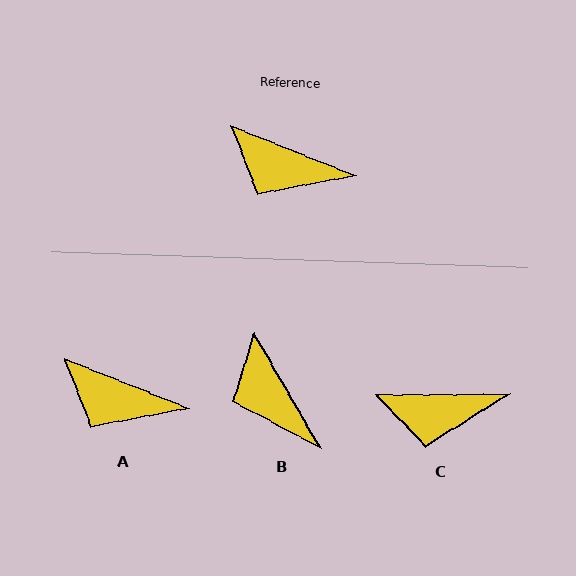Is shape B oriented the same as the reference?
No, it is off by about 38 degrees.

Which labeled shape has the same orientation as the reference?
A.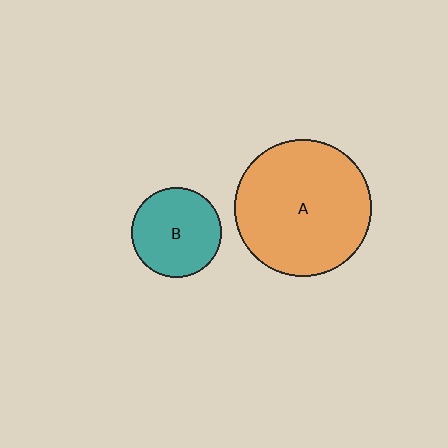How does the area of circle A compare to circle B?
Approximately 2.3 times.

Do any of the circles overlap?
No, none of the circles overlap.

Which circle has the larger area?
Circle A (orange).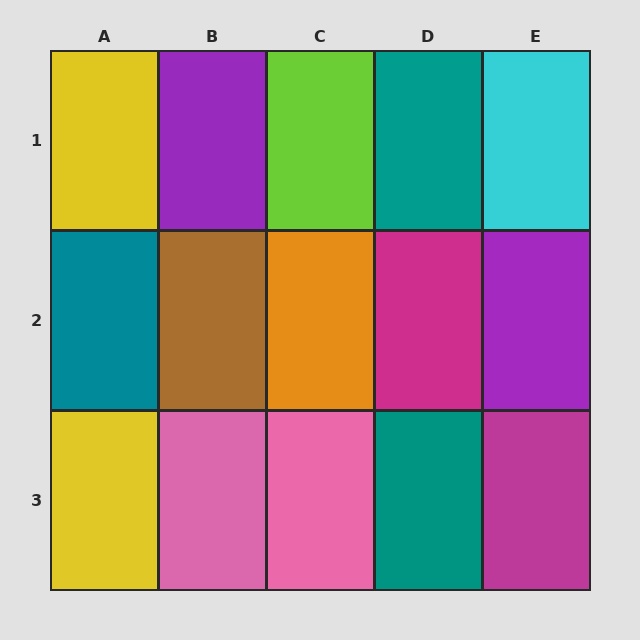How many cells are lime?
1 cell is lime.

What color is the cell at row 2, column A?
Teal.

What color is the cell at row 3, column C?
Pink.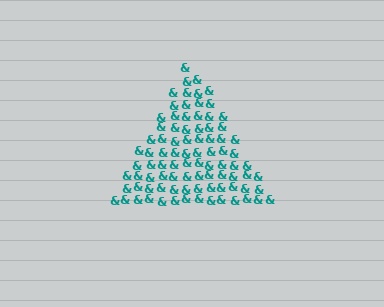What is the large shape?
The large shape is a triangle.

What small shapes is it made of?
It is made of small ampersands.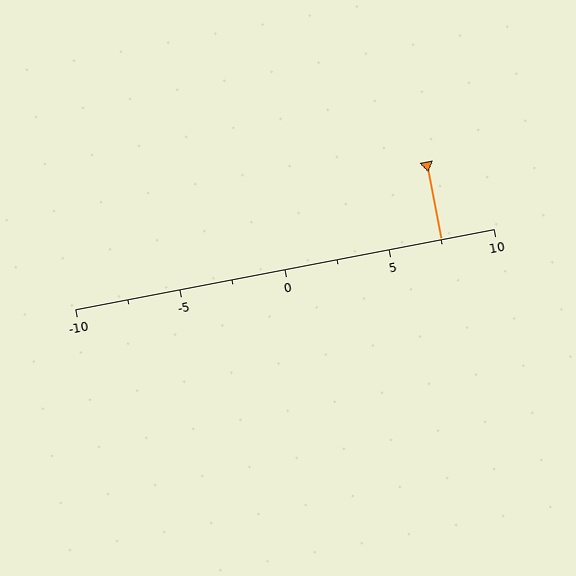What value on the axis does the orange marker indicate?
The marker indicates approximately 7.5.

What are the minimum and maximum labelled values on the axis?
The axis runs from -10 to 10.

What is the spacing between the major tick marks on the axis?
The major ticks are spaced 5 apart.